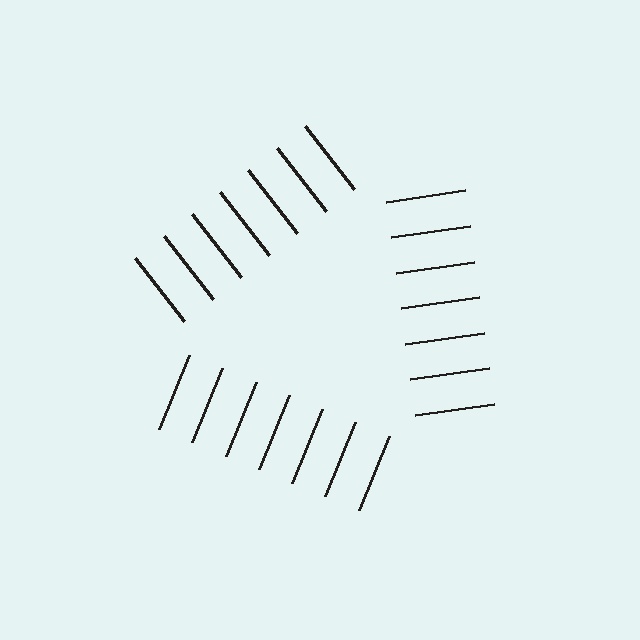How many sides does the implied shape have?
3 sides — the line-ends trace a triangle.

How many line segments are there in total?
21 — 7 along each of the 3 edges.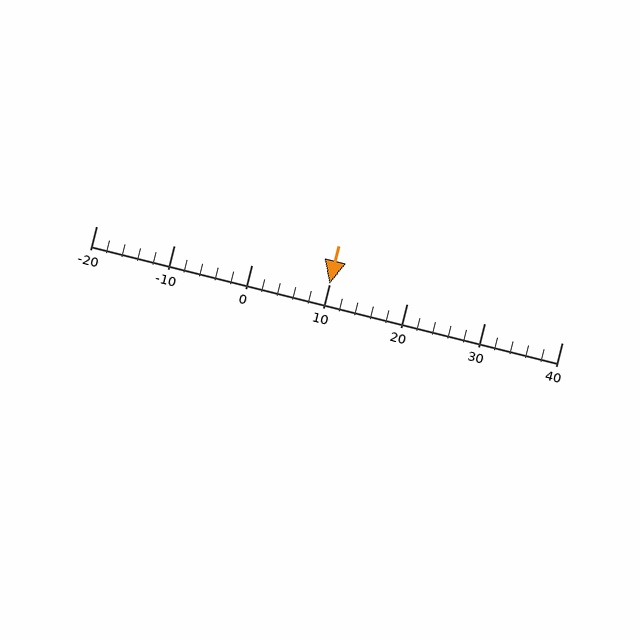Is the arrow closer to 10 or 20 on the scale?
The arrow is closer to 10.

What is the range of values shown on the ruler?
The ruler shows values from -20 to 40.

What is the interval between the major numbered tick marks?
The major tick marks are spaced 10 units apart.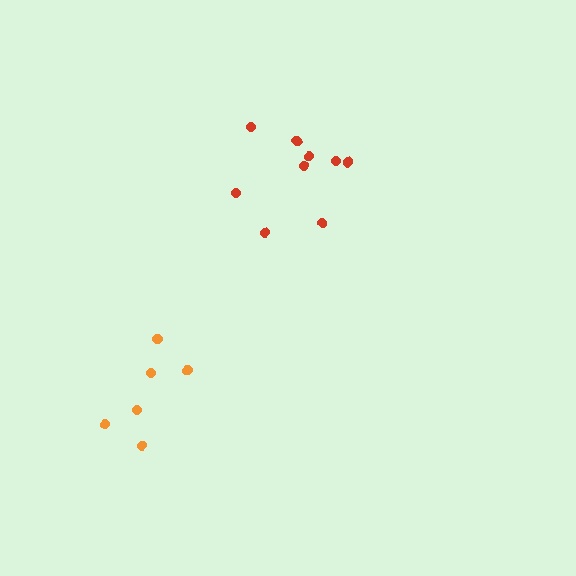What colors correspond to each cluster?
The clusters are colored: orange, red.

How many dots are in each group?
Group 1: 6 dots, Group 2: 9 dots (15 total).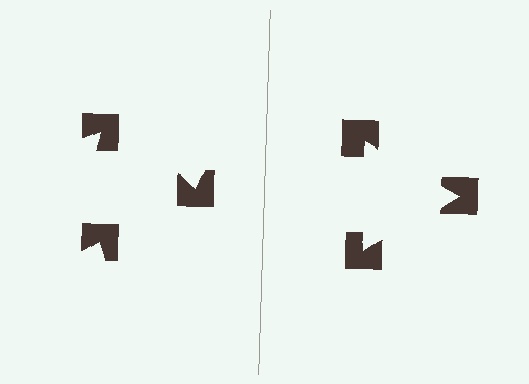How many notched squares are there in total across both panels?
6 — 3 on each side.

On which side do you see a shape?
An illusory triangle appears on the right side. On the left side the wedge cuts are rotated, so no coherent shape forms.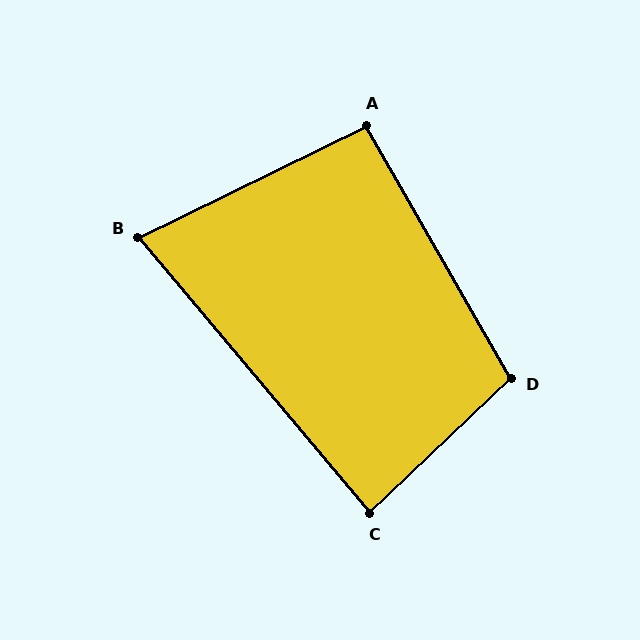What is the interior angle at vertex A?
Approximately 94 degrees (approximately right).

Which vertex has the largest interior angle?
D, at approximately 104 degrees.